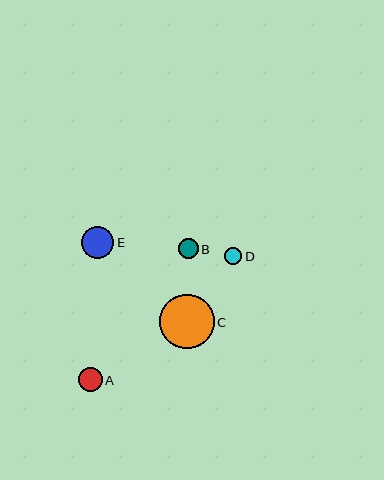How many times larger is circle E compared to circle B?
Circle E is approximately 1.6 times the size of circle B.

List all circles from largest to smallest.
From largest to smallest: C, E, A, B, D.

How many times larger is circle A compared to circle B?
Circle A is approximately 1.2 times the size of circle B.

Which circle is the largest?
Circle C is the largest with a size of approximately 54 pixels.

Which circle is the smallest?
Circle D is the smallest with a size of approximately 17 pixels.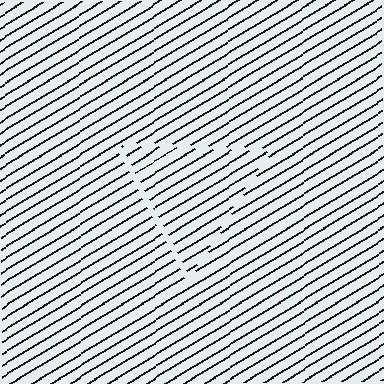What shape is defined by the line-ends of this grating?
An illusory triangle. The interior of the shape contains the same grating, shifted by half a period — the contour is defined by the phase discontinuity where line-ends from the inner and outer gratings abut.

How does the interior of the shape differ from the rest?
The interior of the shape contains the same grating, shifted by half a period — the contour is defined by the phase discontinuity where line-ends from the inner and outer gratings abut.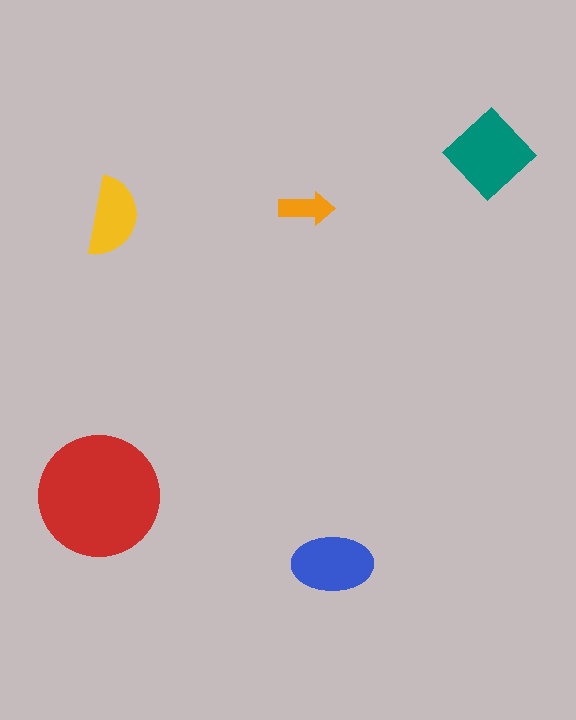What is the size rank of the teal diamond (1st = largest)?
2nd.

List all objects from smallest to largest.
The orange arrow, the yellow semicircle, the blue ellipse, the teal diamond, the red circle.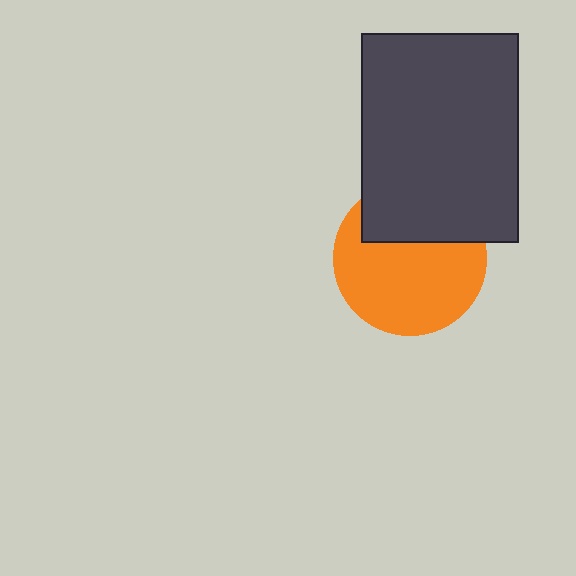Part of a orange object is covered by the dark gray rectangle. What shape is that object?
It is a circle.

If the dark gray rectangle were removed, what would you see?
You would see the complete orange circle.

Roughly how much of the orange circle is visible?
Most of it is visible (roughly 66%).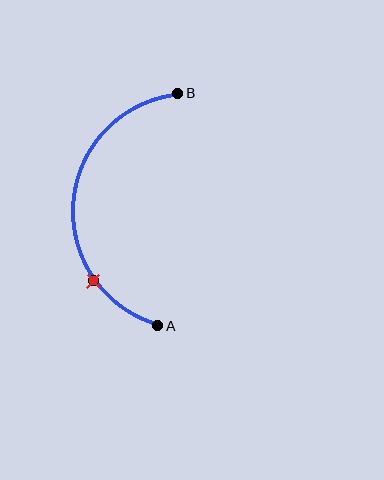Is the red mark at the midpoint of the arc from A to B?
No. The red mark lies on the arc but is closer to endpoint A. The arc midpoint would be at the point on the curve equidistant along the arc from both A and B.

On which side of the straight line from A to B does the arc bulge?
The arc bulges to the left of the straight line connecting A and B.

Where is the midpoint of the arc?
The arc midpoint is the point on the curve farthest from the straight line joining A and B. It sits to the left of that line.